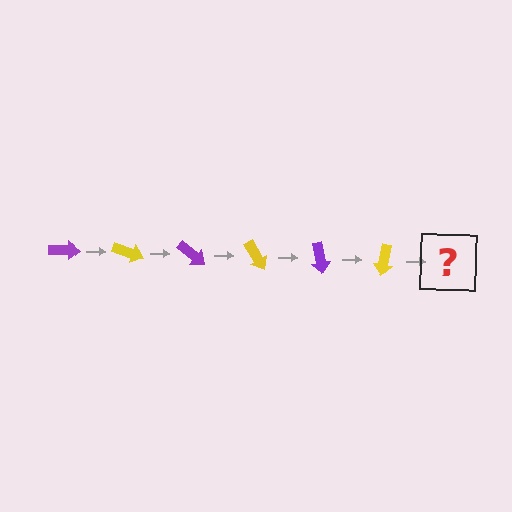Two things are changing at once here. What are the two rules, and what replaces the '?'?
The two rules are that it rotates 20 degrees each step and the color cycles through purple and yellow. The '?' should be a purple arrow, rotated 120 degrees from the start.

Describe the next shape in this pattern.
It should be a purple arrow, rotated 120 degrees from the start.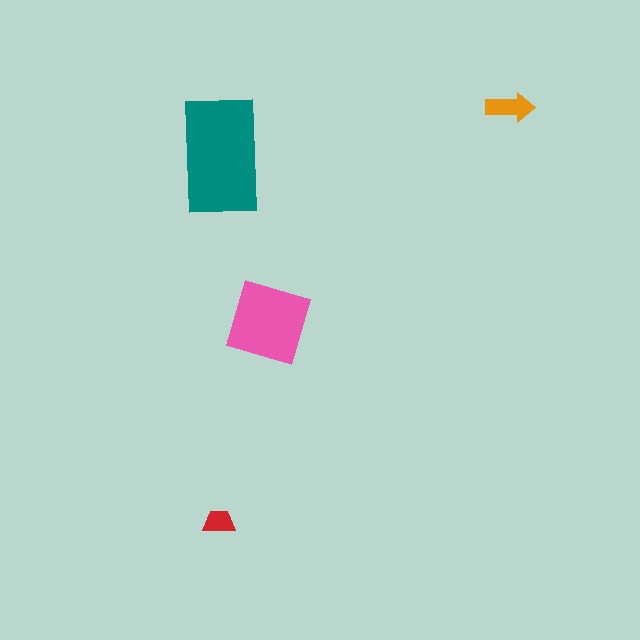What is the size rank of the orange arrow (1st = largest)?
3rd.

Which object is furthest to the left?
The red trapezoid is leftmost.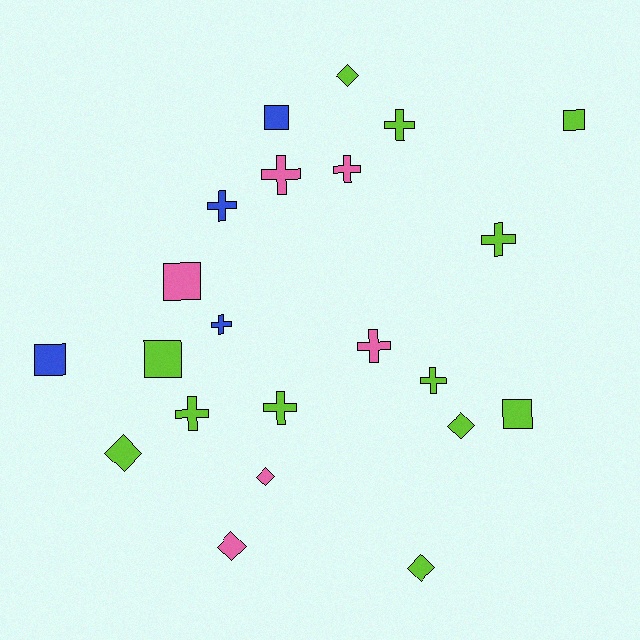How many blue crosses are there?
There are 2 blue crosses.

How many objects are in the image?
There are 22 objects.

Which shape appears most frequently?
Cross, with 10 objects.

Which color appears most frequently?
Lime, with 12 objects.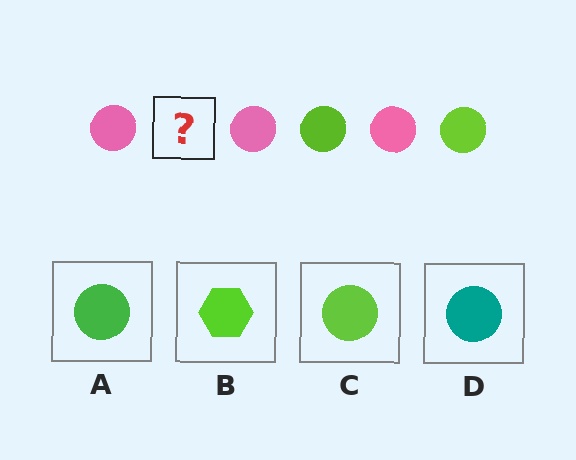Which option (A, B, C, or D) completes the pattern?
C.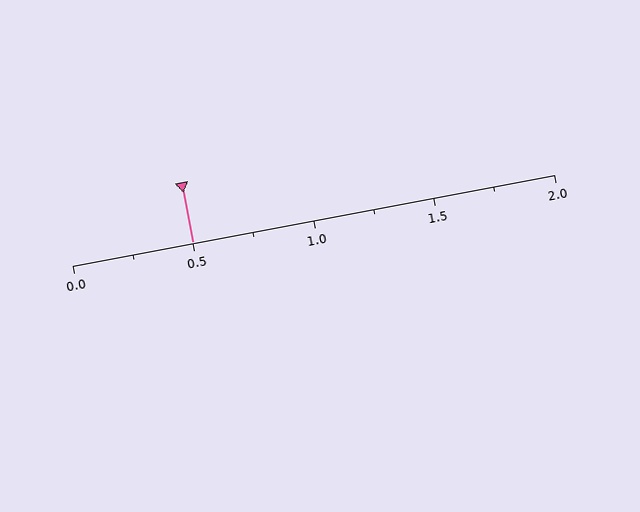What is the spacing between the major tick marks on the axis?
The major ticks are spaced 0.5 apart.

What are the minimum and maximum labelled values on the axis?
The axis runs from 0.0 to 2.0.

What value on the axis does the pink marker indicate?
The marker indicates approximately 0.5.